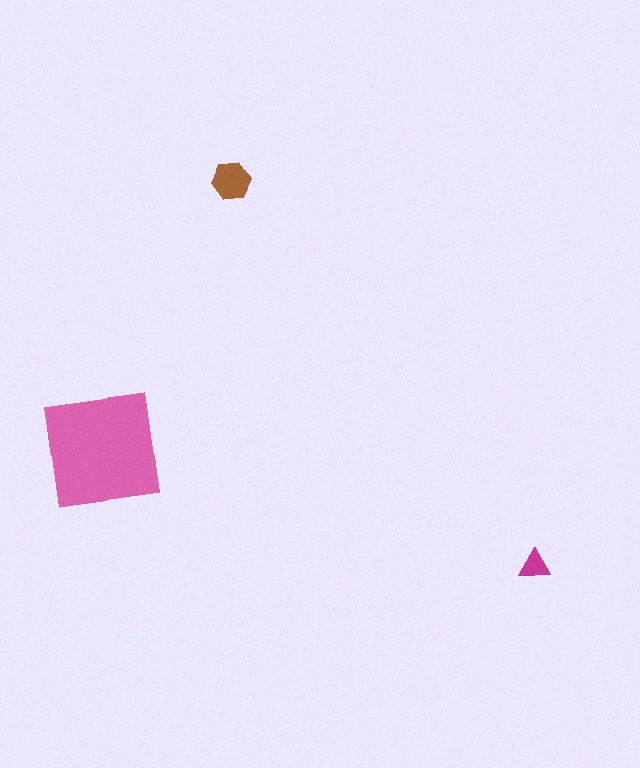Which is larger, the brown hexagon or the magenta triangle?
The brown hexagon.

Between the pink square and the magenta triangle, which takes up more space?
The pink square.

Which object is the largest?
The pink square.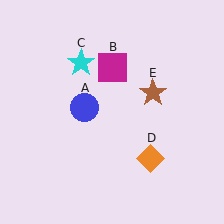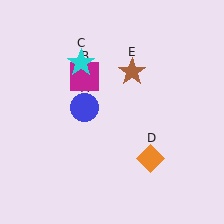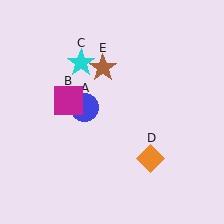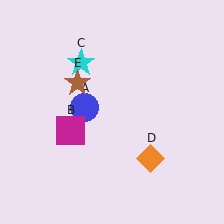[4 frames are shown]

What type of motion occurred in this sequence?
The magenta square (object B), brown star (object E) rotated counterclockwise around the center of the scene.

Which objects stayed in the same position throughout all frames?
Blue circle (object A) and cyan star (object C) and orange diamond (object D) remained stationary.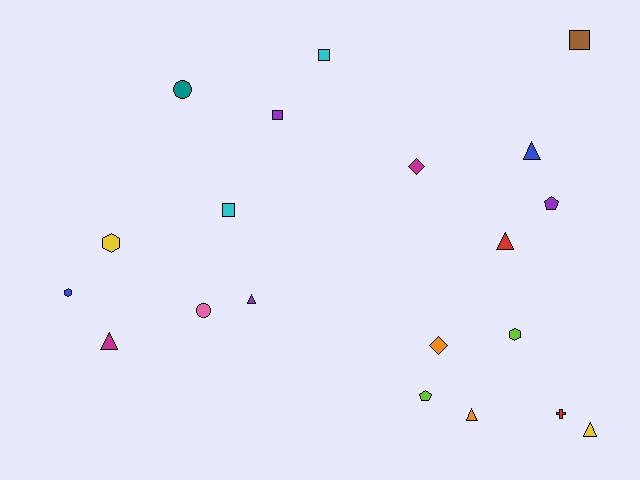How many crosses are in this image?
There is 1 cross.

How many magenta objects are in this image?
There are 2 magenta objects.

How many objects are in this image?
There are 20 objects.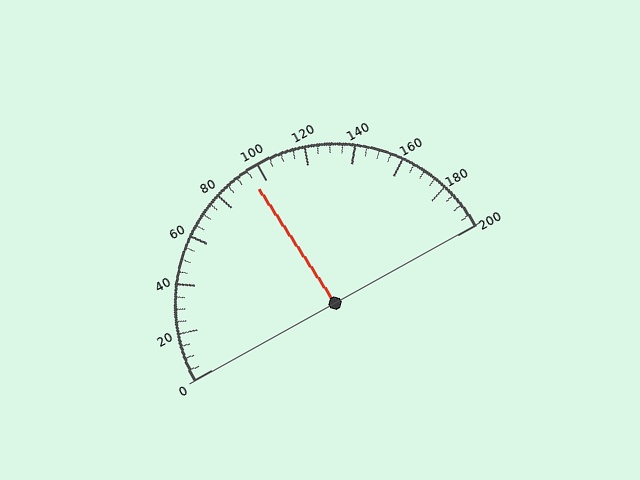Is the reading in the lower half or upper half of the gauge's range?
The reading is in the lower half of the range (0 to 200).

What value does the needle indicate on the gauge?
The needle indicates approximately 95.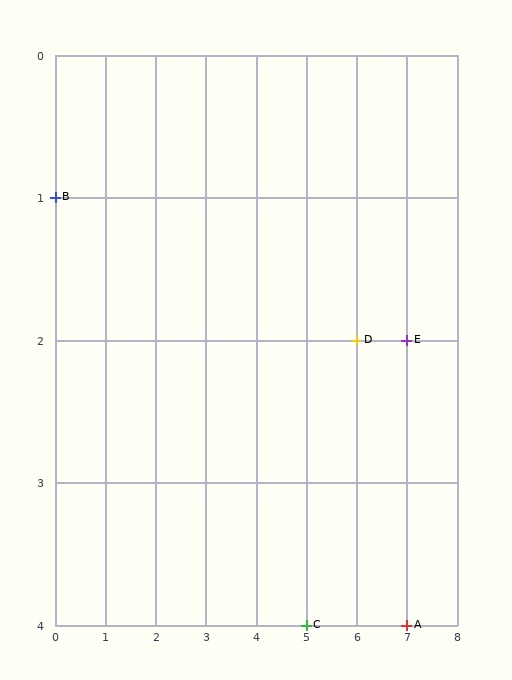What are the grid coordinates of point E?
Point E is at grid coordinates (7, 2).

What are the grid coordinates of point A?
Point A is at grid coordinates (7, 4).